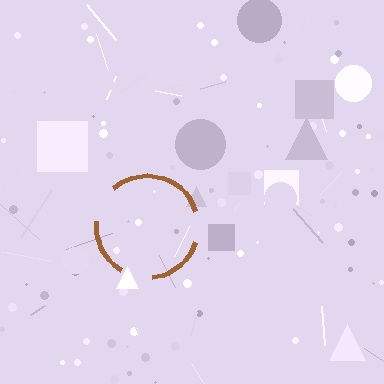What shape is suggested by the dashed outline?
The dashed outline suggests a circle.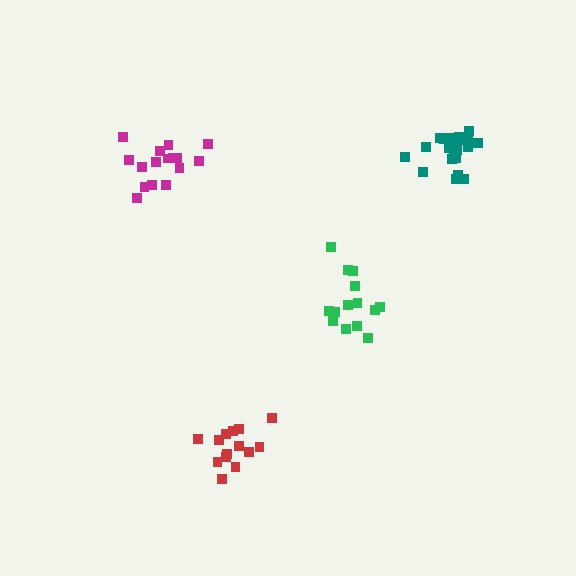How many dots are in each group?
Group 1: 16 dots, Group 2: 20 dots, Group 3: 14 dots, Group 4: 14 dots (64 total).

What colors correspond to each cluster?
The clusters are colored: magenta, teal, green, red.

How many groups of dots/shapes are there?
There are 4 groups.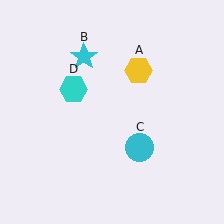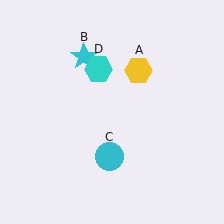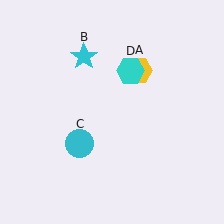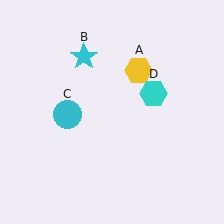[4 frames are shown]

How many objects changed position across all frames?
2 objects changed position: cyan circle (object C), cyan hexagon (object D).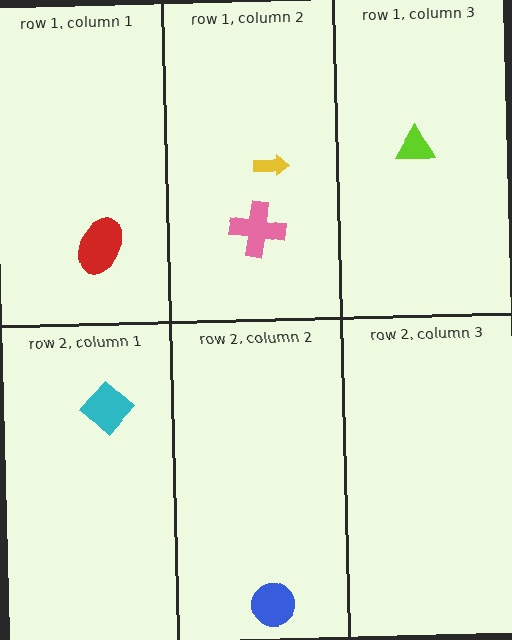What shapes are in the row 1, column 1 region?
The red ellipse.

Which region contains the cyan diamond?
The row 2, column 1 region.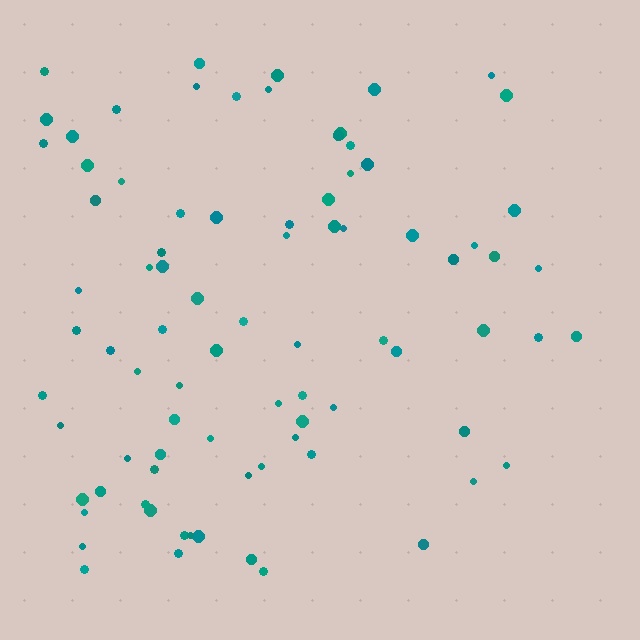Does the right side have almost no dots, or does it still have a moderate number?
Still a moderate number, just noticeably fewer than the left.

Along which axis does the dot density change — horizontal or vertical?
Horizontal.